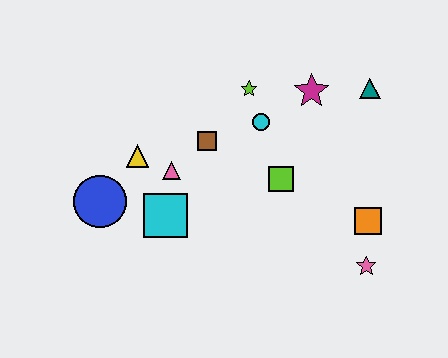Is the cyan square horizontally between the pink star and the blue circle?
Yes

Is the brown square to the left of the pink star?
Yes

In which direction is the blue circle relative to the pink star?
The blue circle is to the left of the pink star.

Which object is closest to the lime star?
The cyan circle is closest to the lime star.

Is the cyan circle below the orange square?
No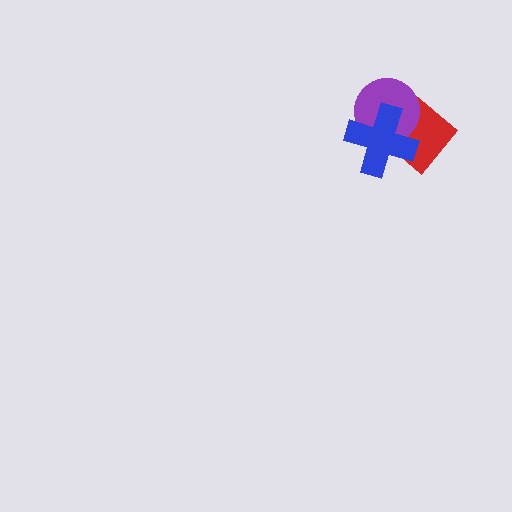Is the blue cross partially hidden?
No, no other shape covers it.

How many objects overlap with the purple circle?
2 objects overlap with the purple circle.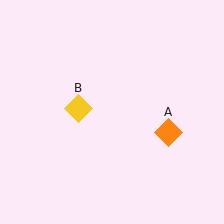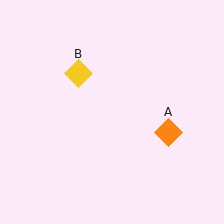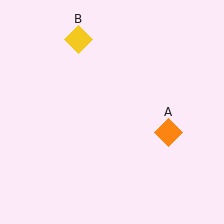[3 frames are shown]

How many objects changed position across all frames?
1 object changed position: yellow diamond (object B).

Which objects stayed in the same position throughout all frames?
Orange diamond (object A) remained stationary.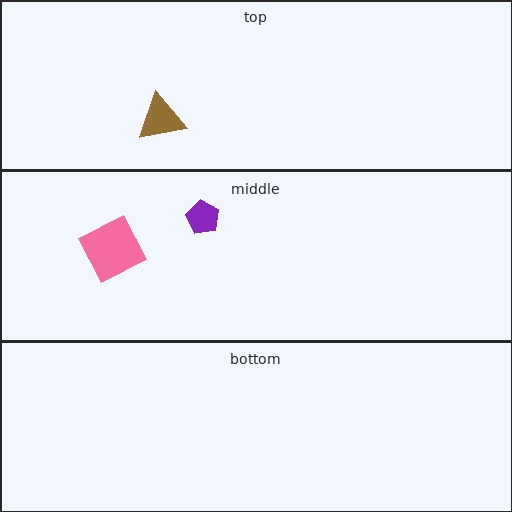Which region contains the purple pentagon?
The middle region.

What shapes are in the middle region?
The purple pentagon, the pink square.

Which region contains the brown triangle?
The top region.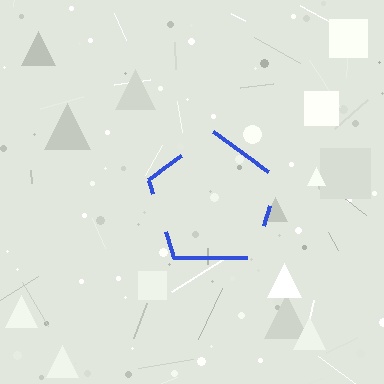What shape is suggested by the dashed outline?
The dashed outline suggests a pentagon.